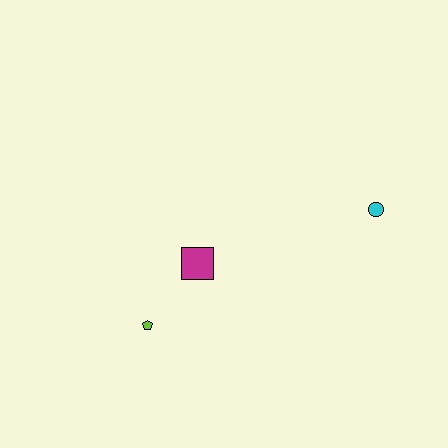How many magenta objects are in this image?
There is 1 magenta object.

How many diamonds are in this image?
There are no diamonds.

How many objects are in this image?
There are 3 objects.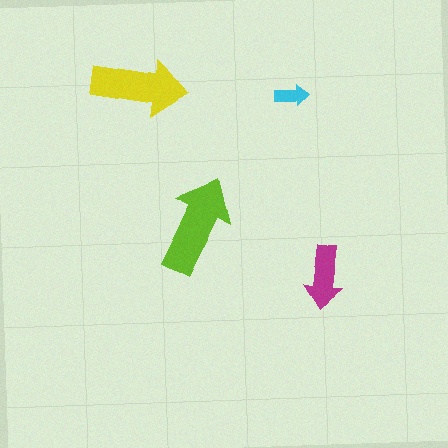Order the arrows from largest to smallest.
the lime one, the yellow one, the magenta one, the cyan one.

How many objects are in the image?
There are 4 objects in the image.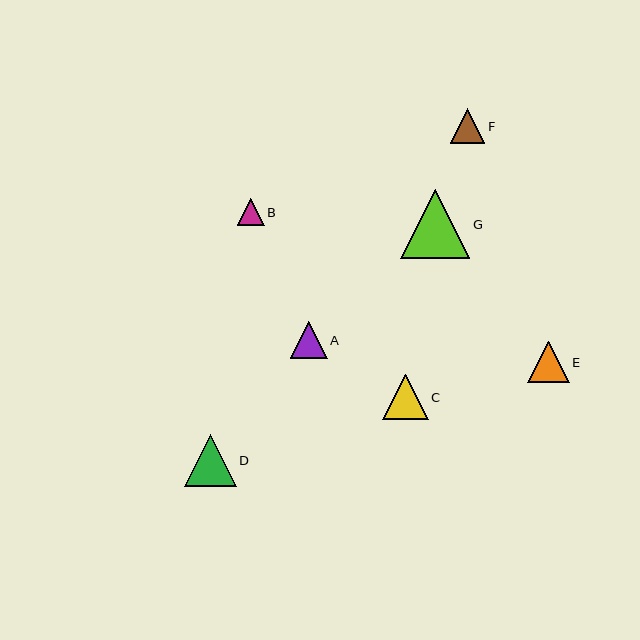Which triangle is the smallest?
Triangle B is the smallest with a size of approximately 27 pixels.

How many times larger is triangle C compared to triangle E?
Triangle C is approximately 1.1 times the size of triangle E.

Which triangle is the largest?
Triangle G is the largest with a size of approximately 70 pixels.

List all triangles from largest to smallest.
From largest to smallest: G, D, C, E, A, F, B.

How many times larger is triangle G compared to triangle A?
Triangle G is approximately 1.9 times the size of triangle A.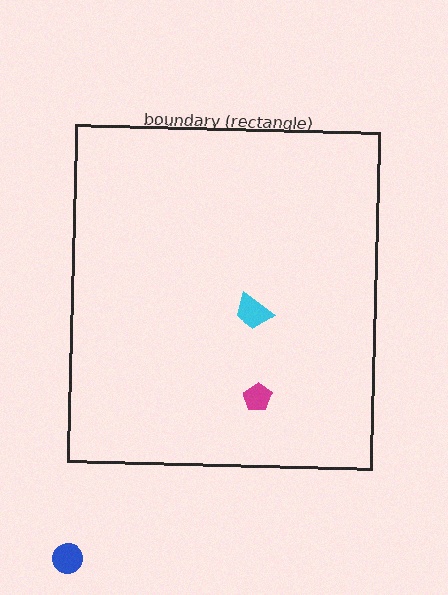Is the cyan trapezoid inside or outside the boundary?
Inside.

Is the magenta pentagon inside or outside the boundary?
Inside.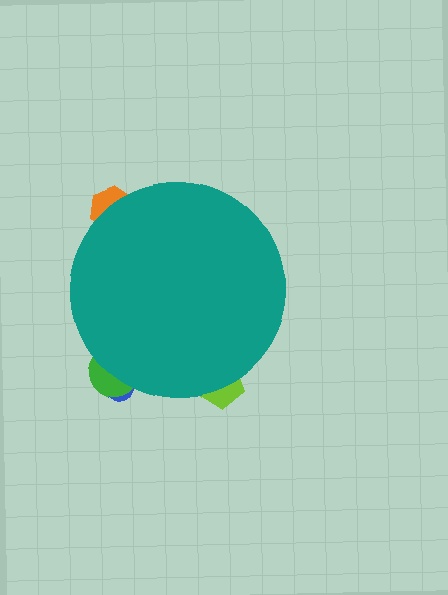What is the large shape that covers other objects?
A teal circle.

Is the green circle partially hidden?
Yes, the green circle is partially hidden behind the teal circle.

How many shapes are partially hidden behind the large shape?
4 shapes are partially hidden.